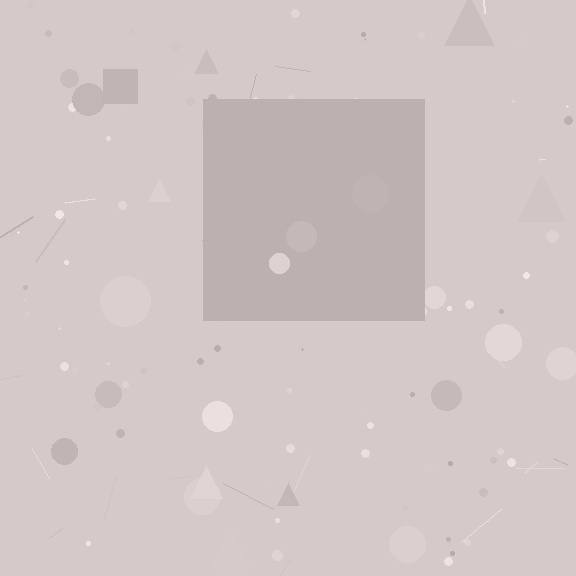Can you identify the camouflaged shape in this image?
The camouflaged shape is a square.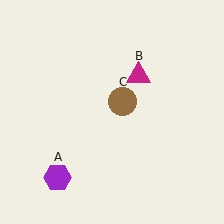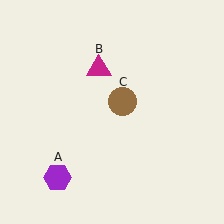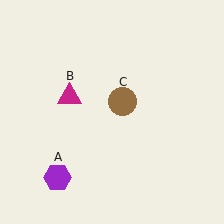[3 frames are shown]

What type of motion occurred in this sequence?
The magenta triangle (object B) rotated counterclockwise around the center of the scene.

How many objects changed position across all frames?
1 object changed position: magenta triangle (object B).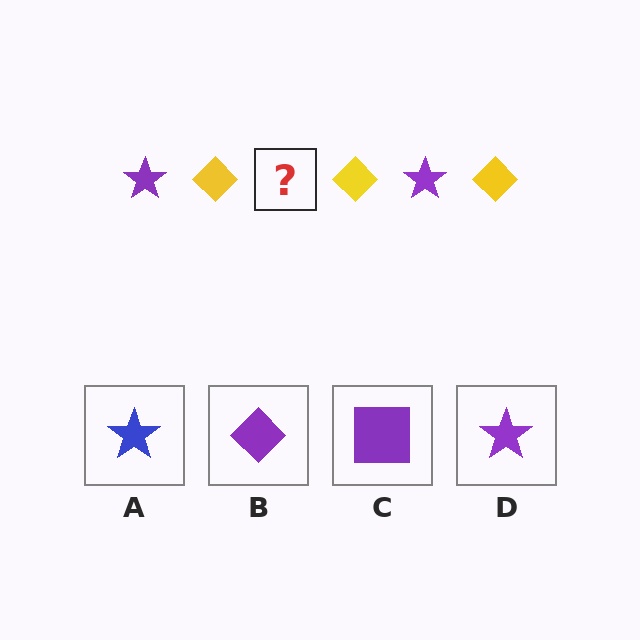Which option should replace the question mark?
Option D.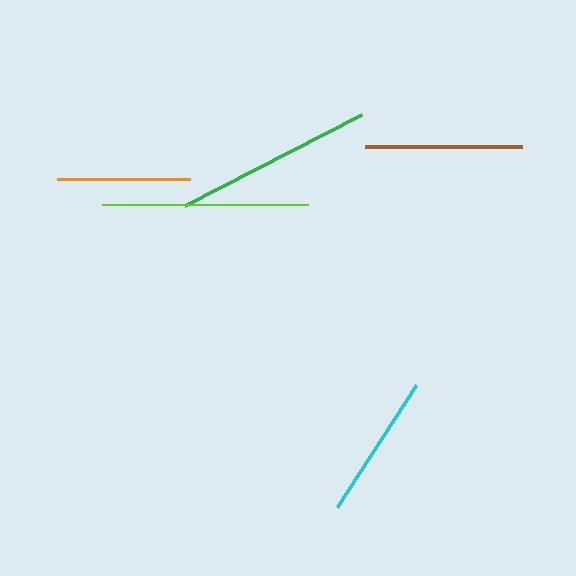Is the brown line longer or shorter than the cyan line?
The brown line is longer than the cyan line.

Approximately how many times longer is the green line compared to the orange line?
The green line is approximately 1.5 times the length of the orange line.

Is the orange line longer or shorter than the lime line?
The lime line is longer than the orange line.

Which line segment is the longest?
The lime line is the longest at approximately 206 pixels.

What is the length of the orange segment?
The orange segment is approximately 134 pixels long.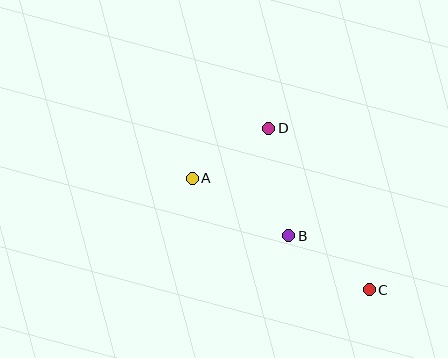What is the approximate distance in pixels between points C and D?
The distance between C and D is approximately 191 pixels.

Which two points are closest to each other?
Points A and D are closest to each other.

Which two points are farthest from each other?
Points A and C are farthest from each other.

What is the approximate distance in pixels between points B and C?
The distance between B and C is approximately 97 pixels.